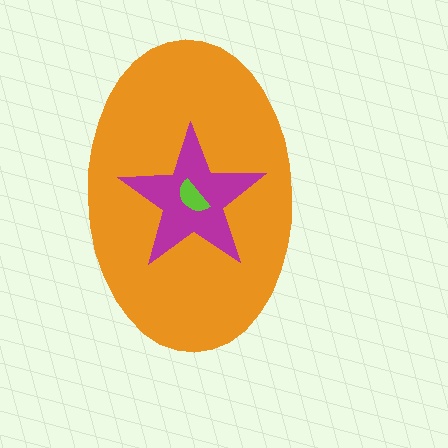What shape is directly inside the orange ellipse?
The magenta star.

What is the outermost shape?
The orange ellipse.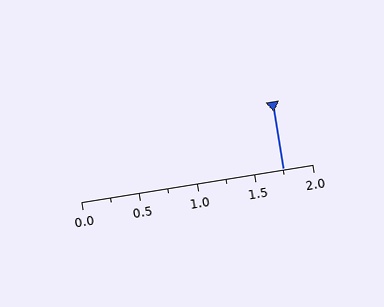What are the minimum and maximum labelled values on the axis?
The axis runs from 0.0 to 2.0.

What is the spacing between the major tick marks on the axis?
The major ticks are spaced 0.5 apart.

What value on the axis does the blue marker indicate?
The marker indicates approximately 1.75.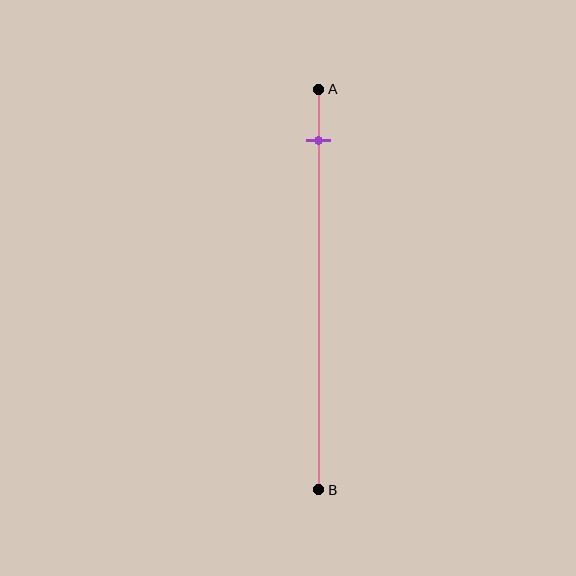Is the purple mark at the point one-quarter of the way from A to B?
No, the mark is at about 15% from A, not at the 25% one-quarter point.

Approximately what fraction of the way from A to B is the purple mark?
The purple mark is approximately 15% of the way from A to B.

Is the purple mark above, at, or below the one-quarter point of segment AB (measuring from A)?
The purple mark is above the one-quarter point of segment AB.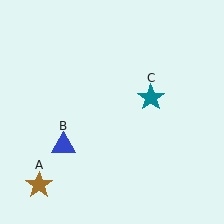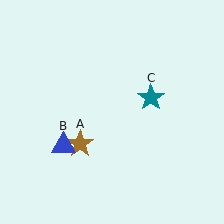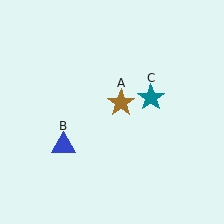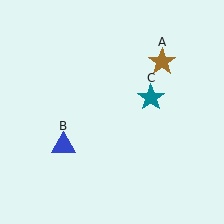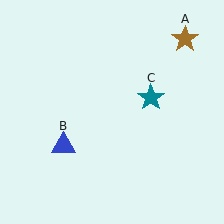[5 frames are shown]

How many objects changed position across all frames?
1 object changed position: brown star (object A).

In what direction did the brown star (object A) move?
The brown star (object A) moved up and to the right.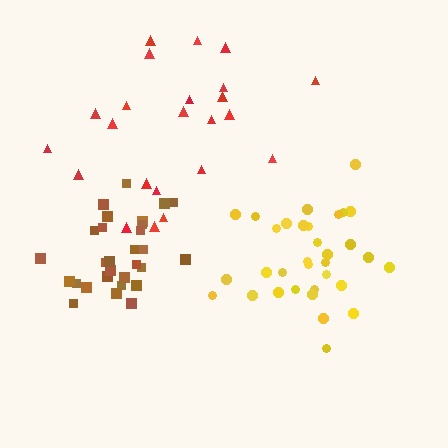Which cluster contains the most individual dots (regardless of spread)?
Yellow (33).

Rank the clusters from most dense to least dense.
brown, yellow, red.